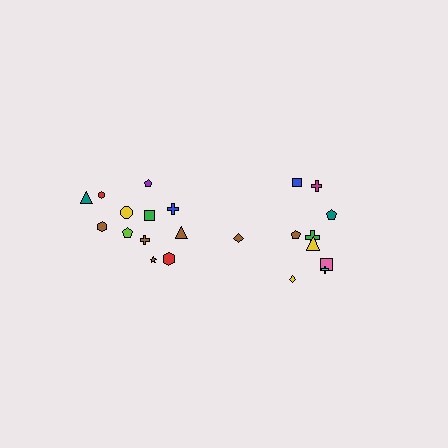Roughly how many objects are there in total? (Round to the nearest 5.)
Roughly 20 objects in total.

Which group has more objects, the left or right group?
The left group.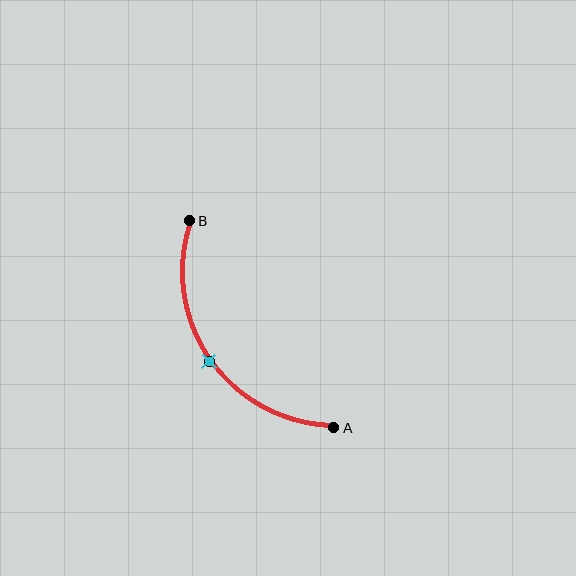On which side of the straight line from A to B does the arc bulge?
The arc bulges below and to the left of the straight line connecting A and B.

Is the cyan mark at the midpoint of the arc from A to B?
Yes. The cyan mark lies on the arc at equal arc-length from both A and B — it is the arc midpoint.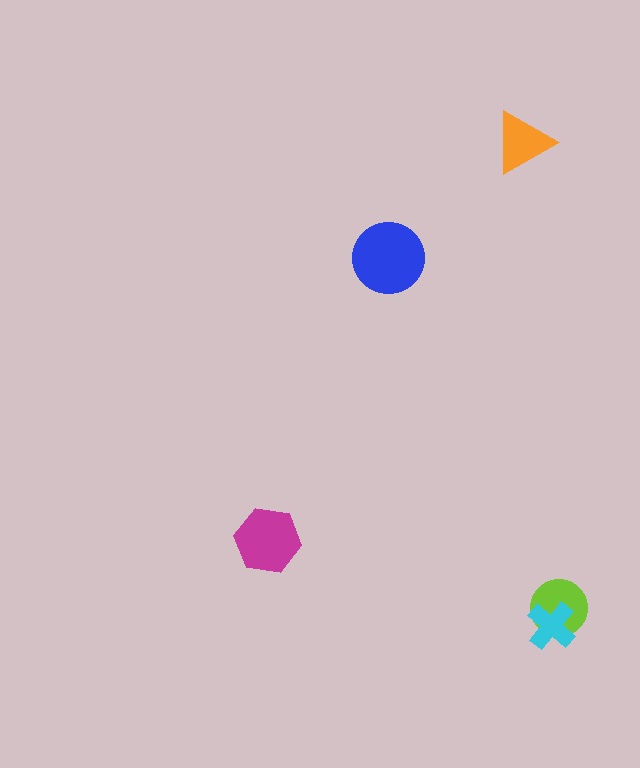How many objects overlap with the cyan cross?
1 object overlaps with the cyan cross.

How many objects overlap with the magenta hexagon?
0 objects overlap with the magenta hexagon.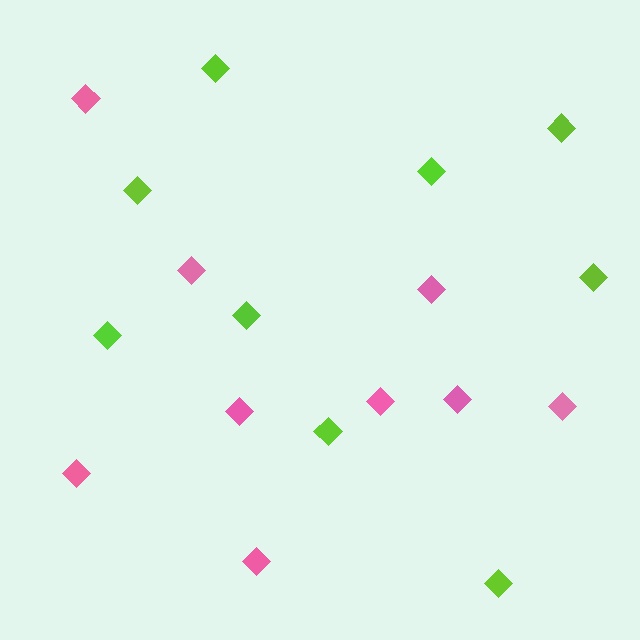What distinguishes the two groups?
There are 2 groups: one group of pink diamonds (9) and one group of lime diamonds (9).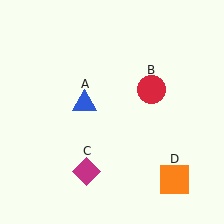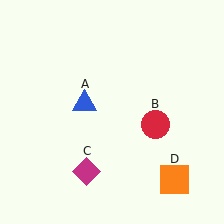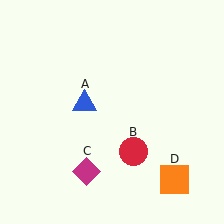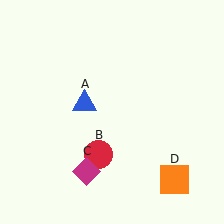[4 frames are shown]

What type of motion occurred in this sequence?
The red circle (object B) rotated clockwise around the center of the scene.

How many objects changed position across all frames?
1 object changed position: red circle (object B).